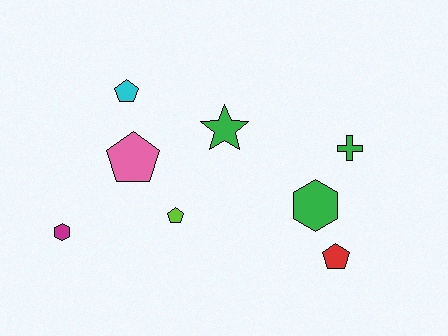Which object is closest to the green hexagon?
The red pentagon is closest to the green hexagon.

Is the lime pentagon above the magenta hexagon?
Yes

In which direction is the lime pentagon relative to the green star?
The lime pentagon is below the green star.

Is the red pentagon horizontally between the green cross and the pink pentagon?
Yes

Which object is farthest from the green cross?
The magenta hexagon is farthest from the green cross.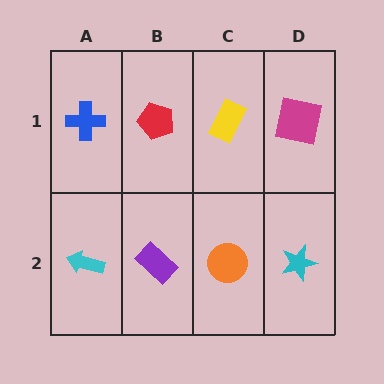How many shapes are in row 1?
4 shapes.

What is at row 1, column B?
A red pentagon.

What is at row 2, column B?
A purple rectangle.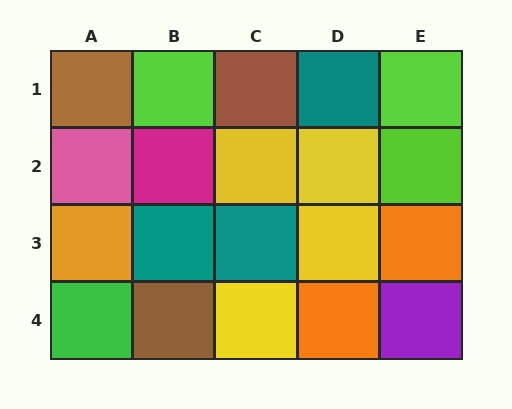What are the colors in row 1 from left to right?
Brown, lime, brown, teal, lime.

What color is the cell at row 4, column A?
Green.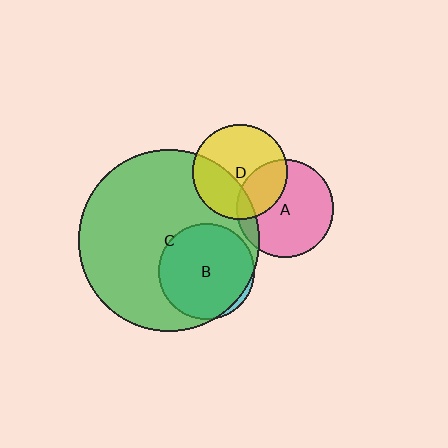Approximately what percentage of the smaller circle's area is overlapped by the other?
Approximately 30%.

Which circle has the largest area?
Circle C (green).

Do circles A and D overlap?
Yes.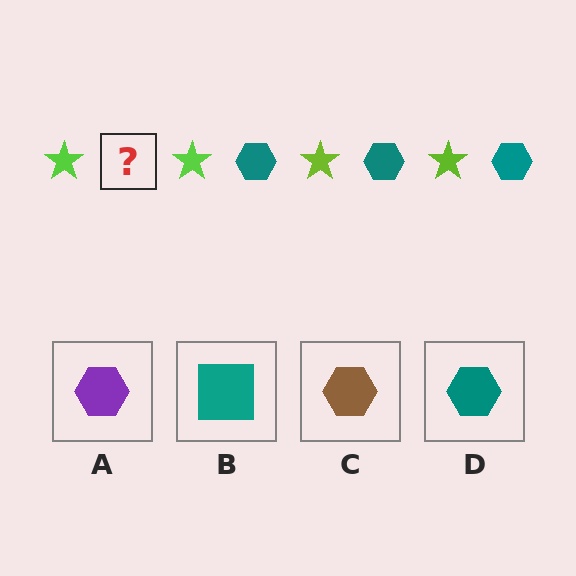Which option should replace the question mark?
Option D.